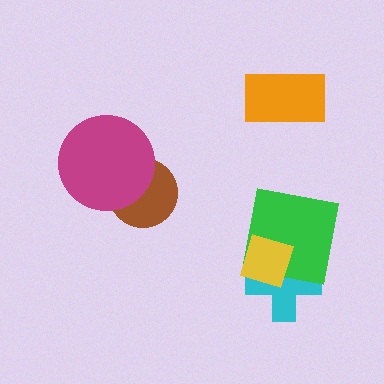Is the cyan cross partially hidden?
Yes, it is partially covered by another shape.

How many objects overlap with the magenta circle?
1 object overlaps with the magenta circle.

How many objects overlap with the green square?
2 objects overlap with the green square.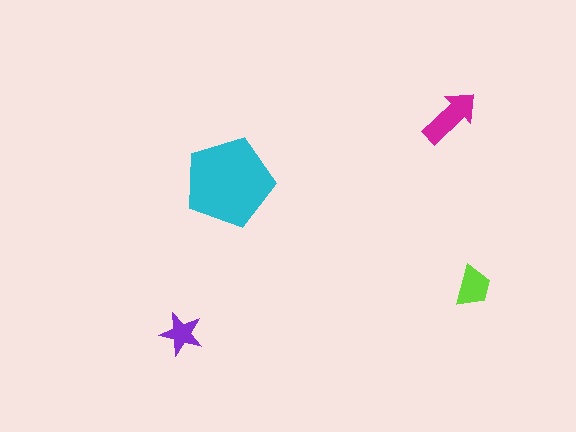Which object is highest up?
The magenta arrow is topmost.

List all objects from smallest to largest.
The purple star, the lime trapezoid, the magenta arrow, the cyan pentagon.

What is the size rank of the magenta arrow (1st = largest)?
2nd.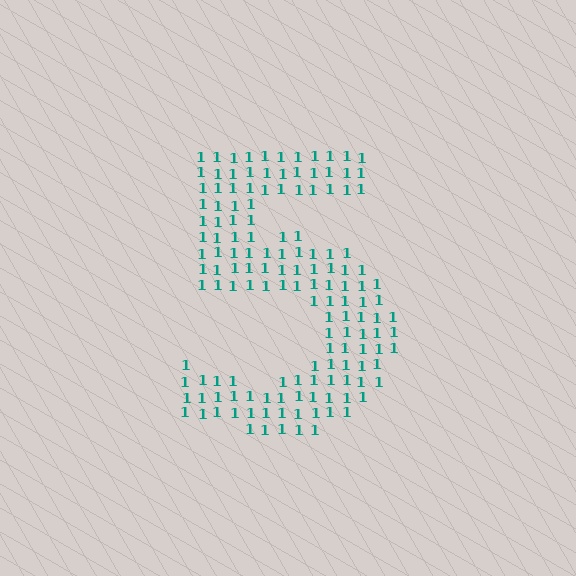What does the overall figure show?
The overall figure shows the digit 5.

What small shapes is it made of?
It is made of small digit 1's.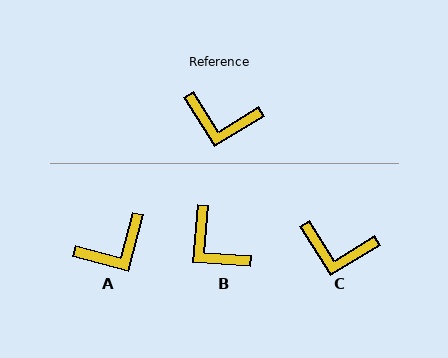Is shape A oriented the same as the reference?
No, it is off by about 44 degrees.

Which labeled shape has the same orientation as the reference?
C.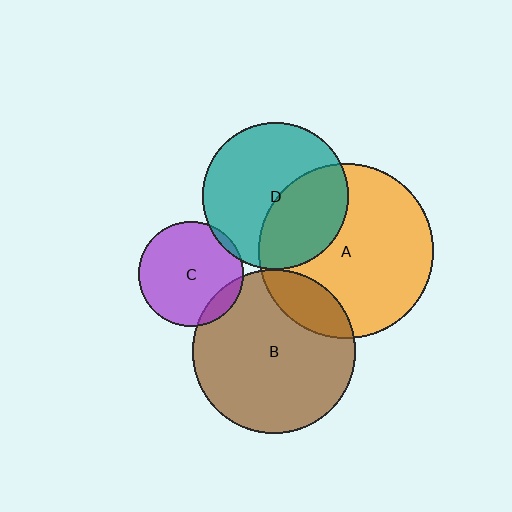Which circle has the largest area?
Circle A (orange).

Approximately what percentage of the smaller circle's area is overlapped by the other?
Approximately 5%.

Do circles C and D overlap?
Yes.